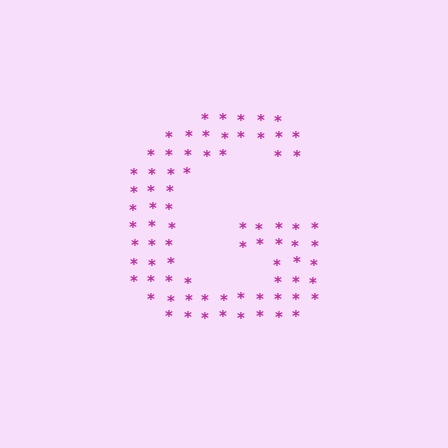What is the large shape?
The large shape is the letter G.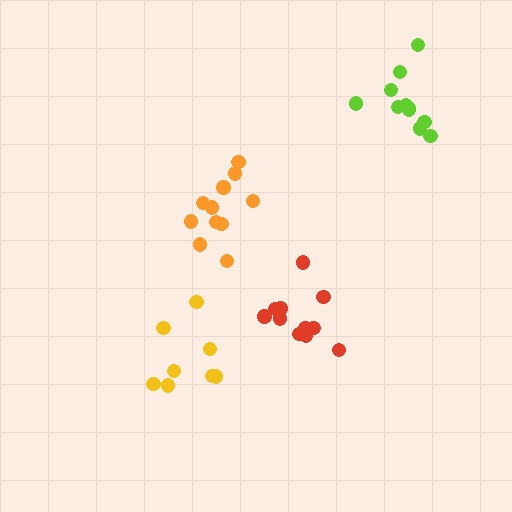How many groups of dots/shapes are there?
There are 4 groups.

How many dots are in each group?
Group 1: 11 dots, Group 2: 11 dots, Group 3: 8 dots, Group 4: 11 dots (41 total).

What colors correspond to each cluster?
The clusters are colored: red, orange, yellow, lime.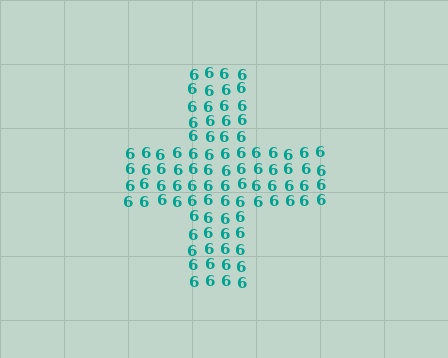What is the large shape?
The large shape is a cross.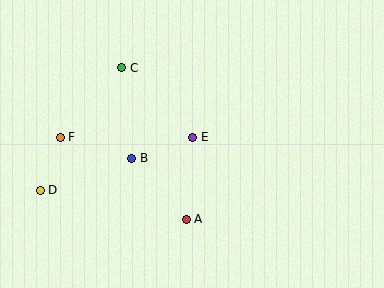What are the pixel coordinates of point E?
Point E is at (193, 137).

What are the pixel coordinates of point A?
Point A is at (186, 219).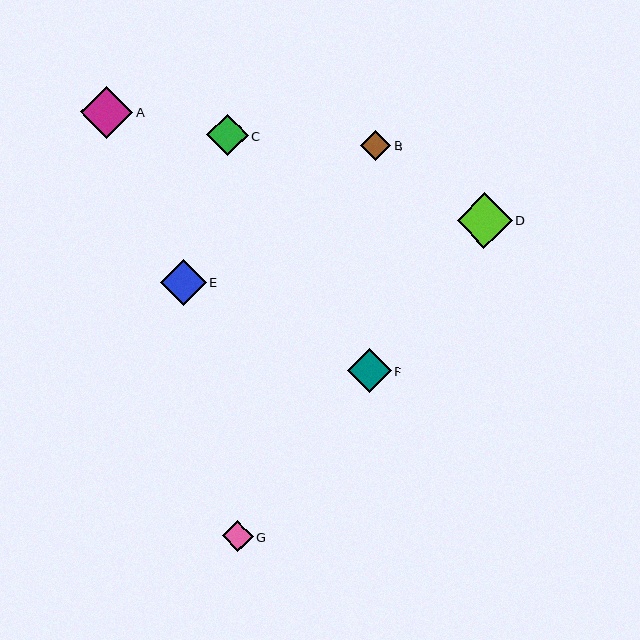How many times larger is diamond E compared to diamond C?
Diamond E is approximately 1.1 times the size of diamond C.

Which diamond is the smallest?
Diamond B is the smallest with a size of approximately 30 pixels.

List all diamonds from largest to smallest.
From largest to smallest: D, A, E, F, C, G, B.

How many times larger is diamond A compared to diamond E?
Diamond A is approximately 1.1 times the size of diamond E.